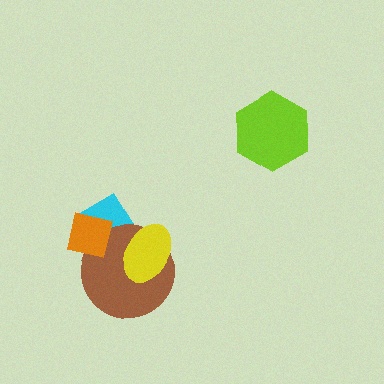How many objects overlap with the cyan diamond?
3 objects overlap with the cyan diamond.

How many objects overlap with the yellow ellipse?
2 objects overlap with the yellow ellipse.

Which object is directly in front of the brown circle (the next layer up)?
The orange square is directly in front of the brown circle.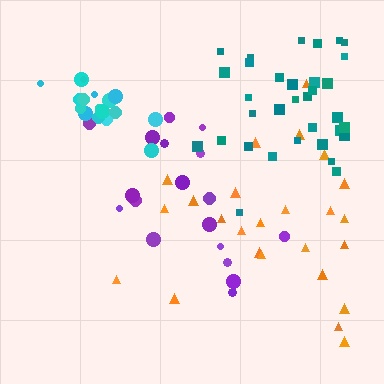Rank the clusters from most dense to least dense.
cyan, teal, orange, purple.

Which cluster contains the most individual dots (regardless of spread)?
Teal (33).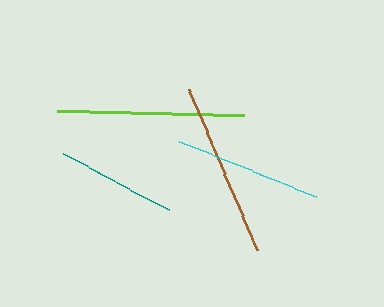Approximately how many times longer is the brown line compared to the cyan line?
The brown line is approximately 1.2 times the length of the cyan line.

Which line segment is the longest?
The lime line is the longest at approximately 187 pixels.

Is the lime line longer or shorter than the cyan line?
The lime line is longer than the cyan line.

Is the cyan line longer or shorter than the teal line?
The cyan line is longer than the teal line.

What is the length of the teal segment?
The teal segment is approximately 120 pixels long.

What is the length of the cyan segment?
The cyan segment is approximately 148 pixels long.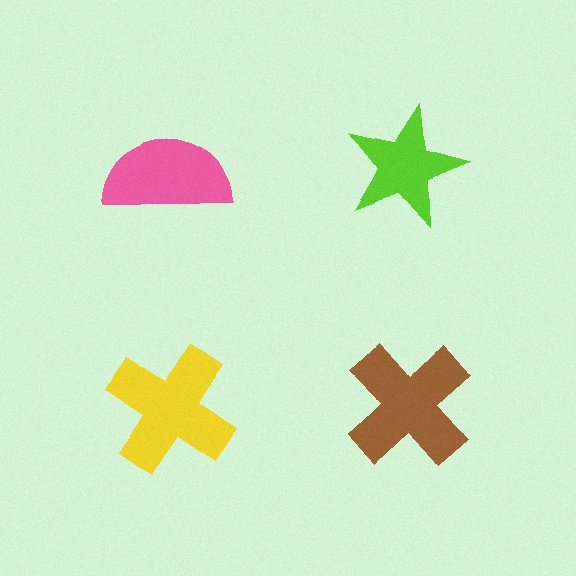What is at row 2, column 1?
A yellow cross.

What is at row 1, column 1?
A pink semicircle.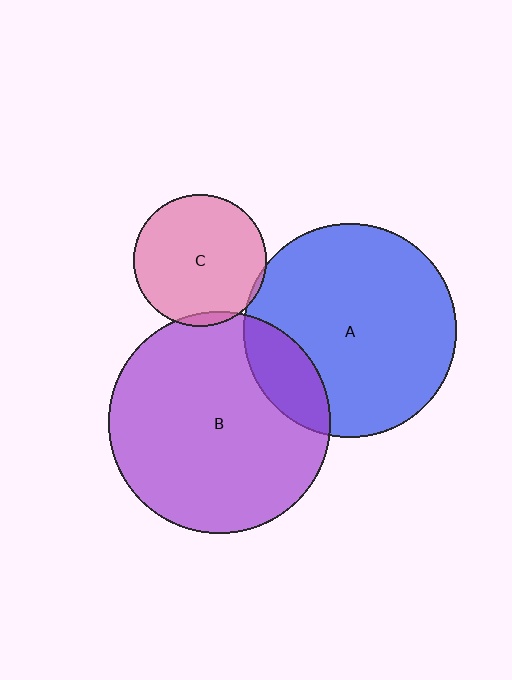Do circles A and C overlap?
Yes.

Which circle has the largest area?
Circle B (purple).